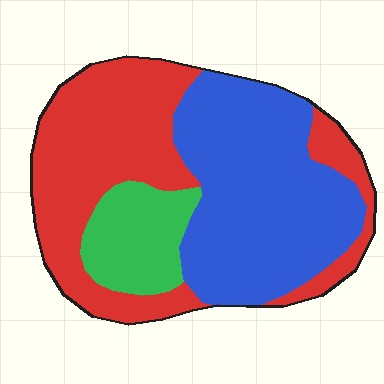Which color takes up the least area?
Green, at roughly 15%.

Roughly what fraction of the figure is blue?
Blue covers 43% of the figure.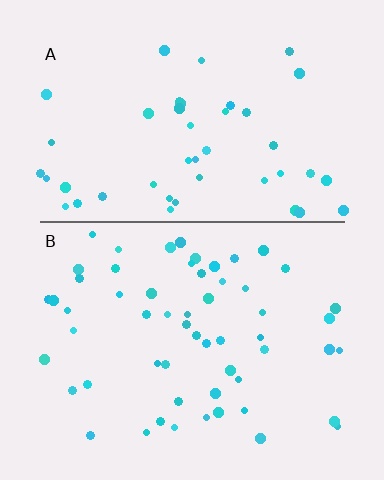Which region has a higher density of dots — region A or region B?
B (the bottom).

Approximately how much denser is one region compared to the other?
Approximately 1.3× — region B over region A.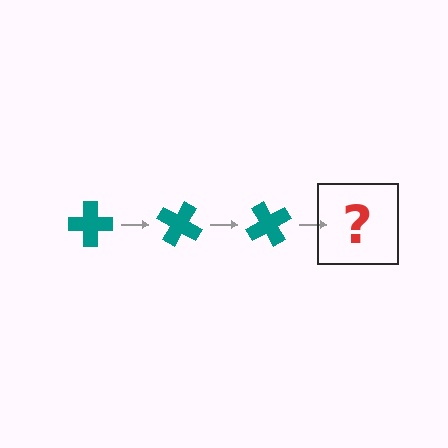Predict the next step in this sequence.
The next step is a teal cross rotated 90 degrees.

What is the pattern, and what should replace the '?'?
The pattern is that the cross rotates 30 degrees each step. The '?' should be a teal cross rotated 90 degrees.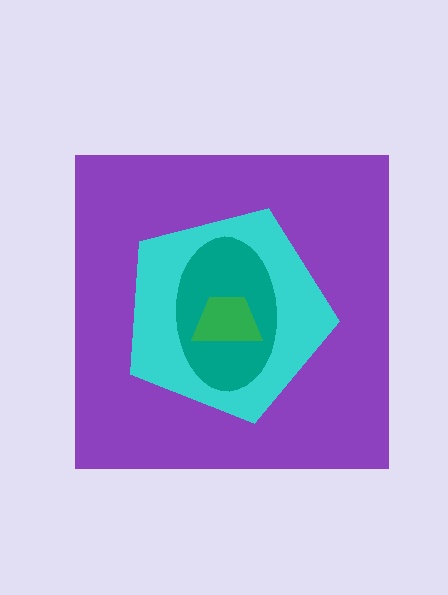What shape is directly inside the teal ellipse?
The green trapezoid.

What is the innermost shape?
The green trapezoid.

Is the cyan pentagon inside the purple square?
Yes.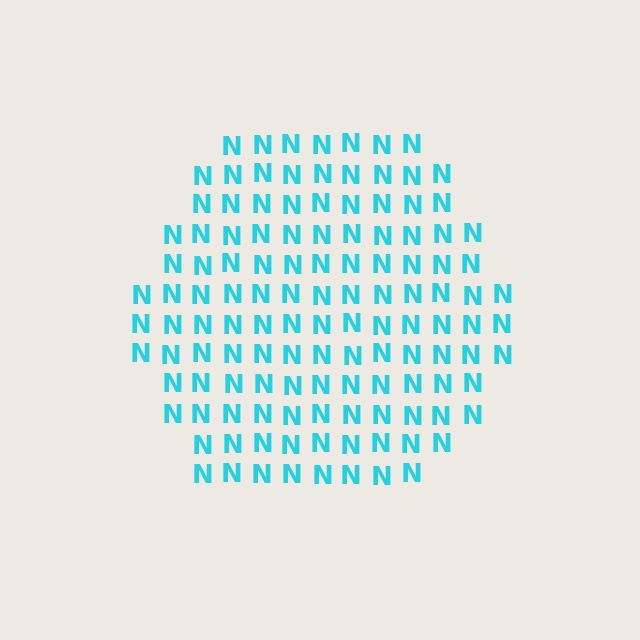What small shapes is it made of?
It is made of small letter N's.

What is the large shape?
The large shape is a hexagon.